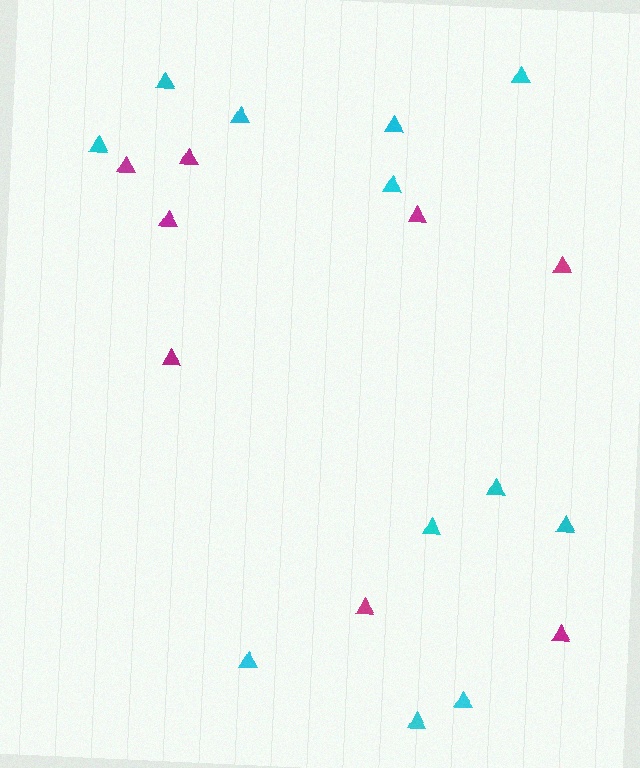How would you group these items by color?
There are 2 groups: one group of cyan triangles (12) and one group of magenta triangles (8).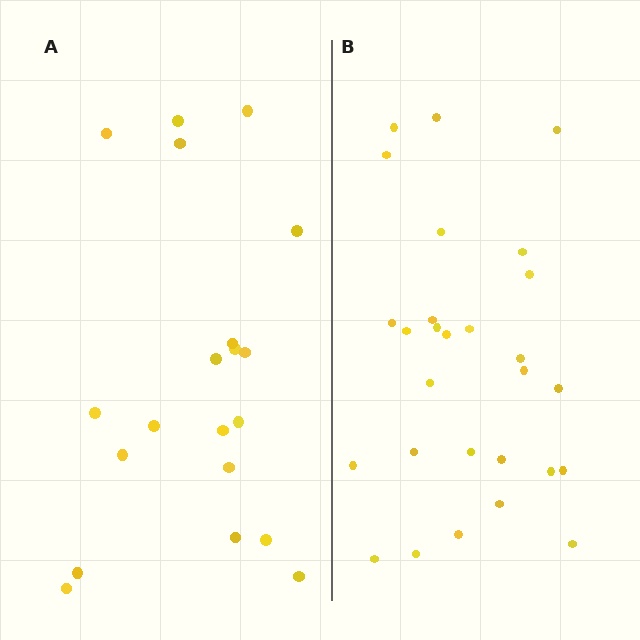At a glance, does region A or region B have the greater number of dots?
Region B (the right region) has more dots.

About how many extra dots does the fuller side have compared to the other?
Region B has roughly 8 or so more dots than region A.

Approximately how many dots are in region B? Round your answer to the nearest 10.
About 30 dots. (The exact count is 28, which rounds to 30.)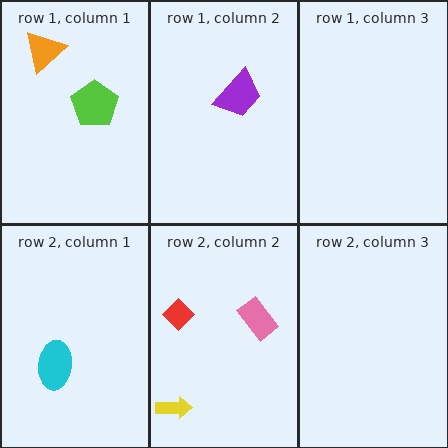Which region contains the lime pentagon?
The row 1, column 1 region.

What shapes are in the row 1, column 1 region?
The lime pentagon, the orange triangle.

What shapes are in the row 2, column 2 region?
The pink rectangle, the red diamond, the yellow arrow.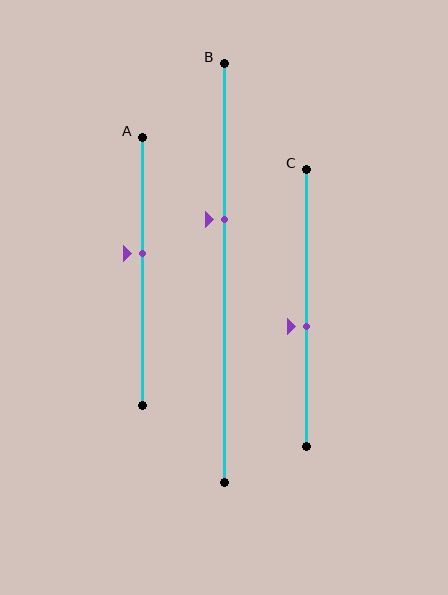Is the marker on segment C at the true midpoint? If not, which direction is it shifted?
No, the marker on segment C is shifted downward by about 7% of the segment length.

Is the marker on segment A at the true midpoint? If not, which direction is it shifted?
No, the marker on segment A is shifted upward by about 7% of the segment length.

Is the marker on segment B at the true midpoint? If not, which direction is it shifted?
No, the marker on segment B is shifted upward by about 13% of the segment length.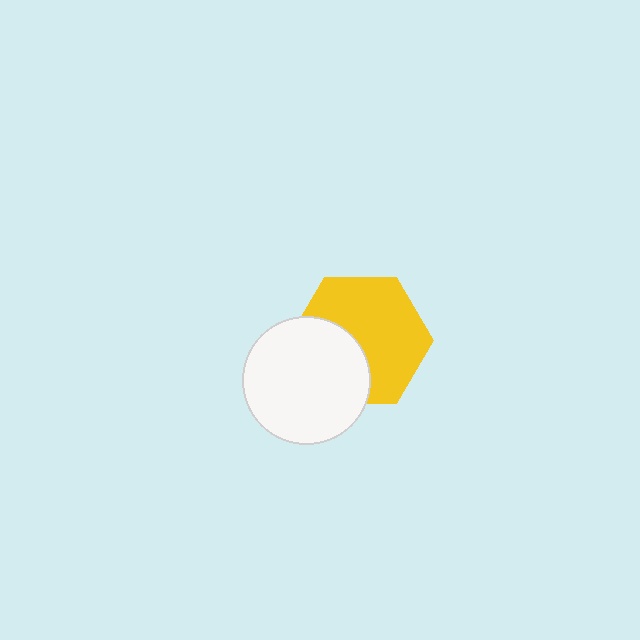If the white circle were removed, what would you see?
You would see the complete yellow hexagon.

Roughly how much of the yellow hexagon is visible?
About half of it is visible (roughly 63%).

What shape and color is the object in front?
The object in front is a white circle.